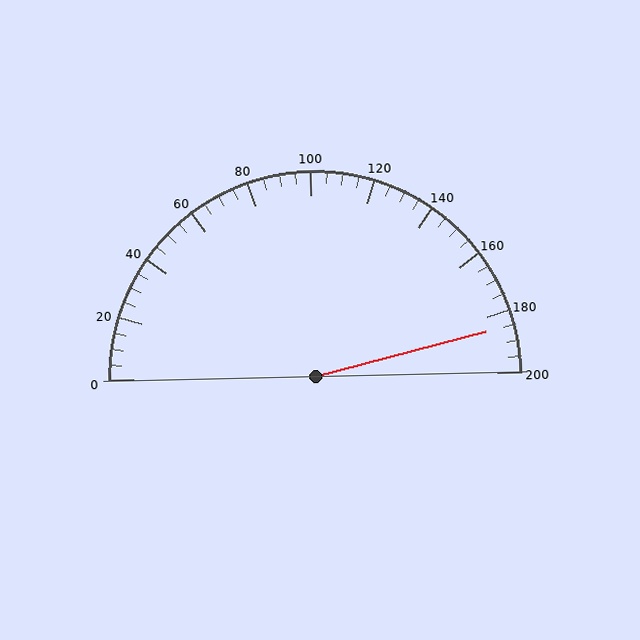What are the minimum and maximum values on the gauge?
The gauge ranges from 0 to 200.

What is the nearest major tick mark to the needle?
The nearest major tick mark is 180.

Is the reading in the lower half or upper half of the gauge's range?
The reading is in the upper half of the range (0 to 200).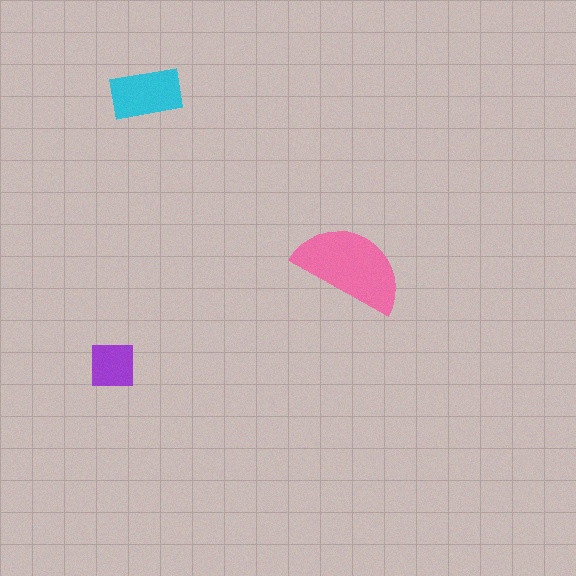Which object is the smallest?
The purple square.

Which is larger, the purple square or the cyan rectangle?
The cyan rectangle.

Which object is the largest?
The pink semicircle.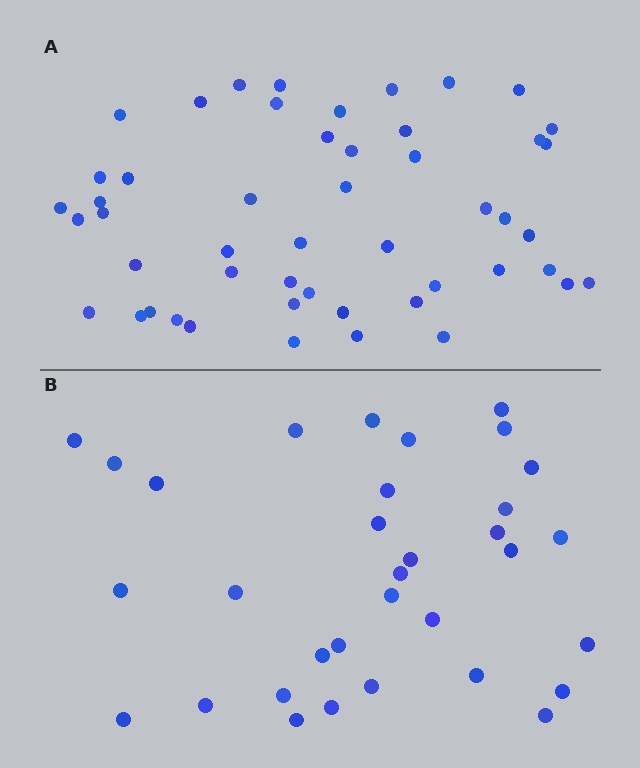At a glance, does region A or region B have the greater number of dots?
Region A (the top region) has more dots.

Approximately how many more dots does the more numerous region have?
Region A has approximately 15 more dots than region B.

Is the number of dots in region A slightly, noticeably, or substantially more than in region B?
Region A has substantially more. The ratio is roughly 1.5 to 1.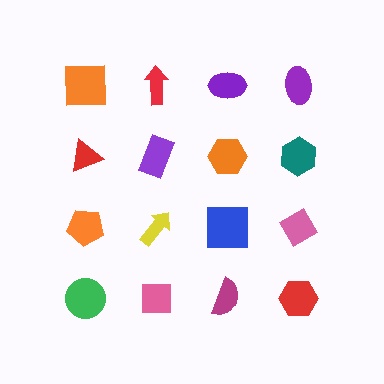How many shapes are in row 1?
4 shapes.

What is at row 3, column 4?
A pink diamond.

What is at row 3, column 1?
An orange pentagon.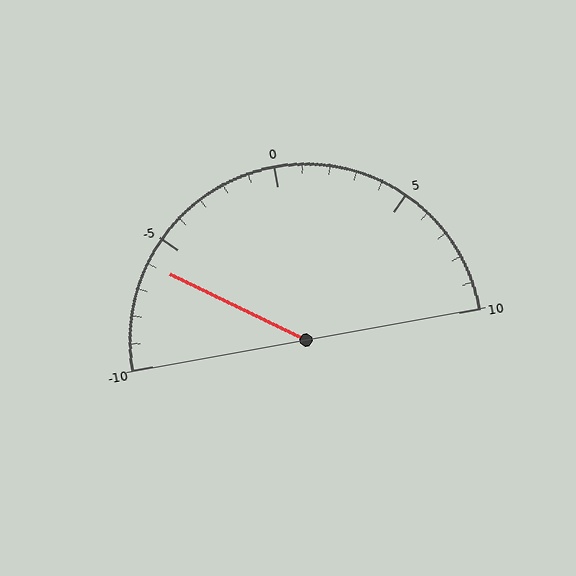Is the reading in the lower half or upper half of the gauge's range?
The reading is in the lower half of the range (-10 to 10).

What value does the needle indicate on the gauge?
The needle indicates approximately -6.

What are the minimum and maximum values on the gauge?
The gauge ranges from -10 to 10.